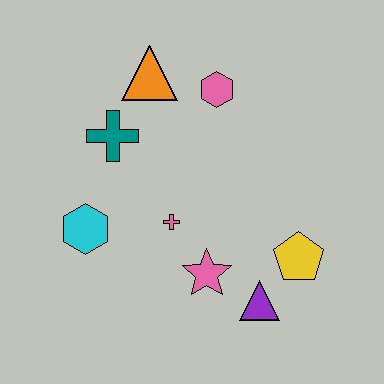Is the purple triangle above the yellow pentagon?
No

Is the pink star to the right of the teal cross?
Yes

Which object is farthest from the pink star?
The orange triangle is farthest from the pink star.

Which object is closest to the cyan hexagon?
The pink cross is closest to the cyan hexagon.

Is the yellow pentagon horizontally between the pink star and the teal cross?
No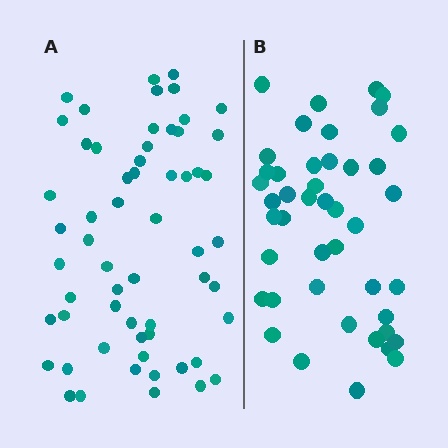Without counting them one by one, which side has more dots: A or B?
Region A (the left region) has more dots.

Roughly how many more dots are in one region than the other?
Region A has approximately 15 more dots than region B.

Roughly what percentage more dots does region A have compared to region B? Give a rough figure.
About 35% more.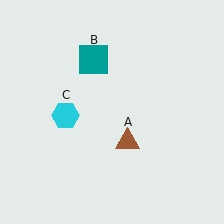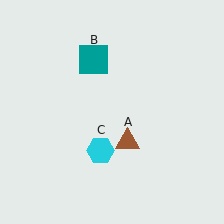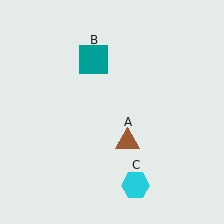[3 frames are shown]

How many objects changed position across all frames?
1 object changed position: cyan hexagon (object C).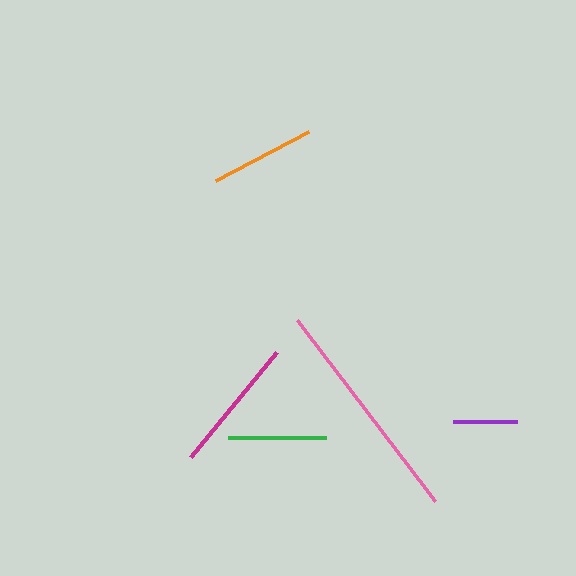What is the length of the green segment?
The green segment is approximately 99 pixels long.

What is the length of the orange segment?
The orange segment is approximately 105 pixels long.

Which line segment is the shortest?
The purple line is the shortest at approximately 64 pixels.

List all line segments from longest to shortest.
From longest to shortest: pink, magenta, orange, green, purple.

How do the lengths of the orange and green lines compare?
The orange and green lines are approximately the same length.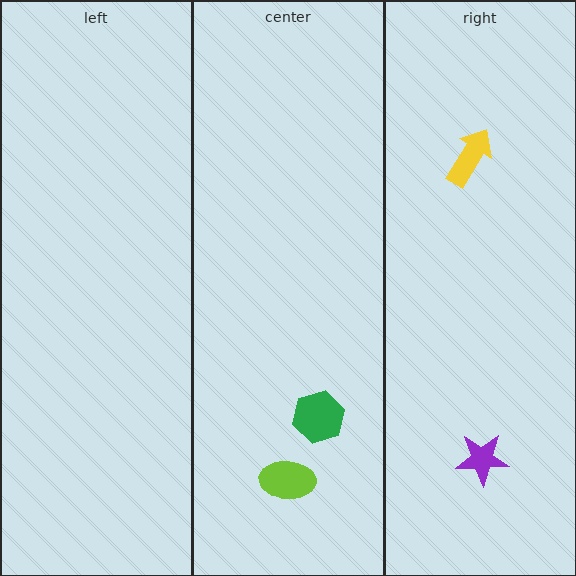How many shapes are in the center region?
2.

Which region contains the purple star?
The right region.